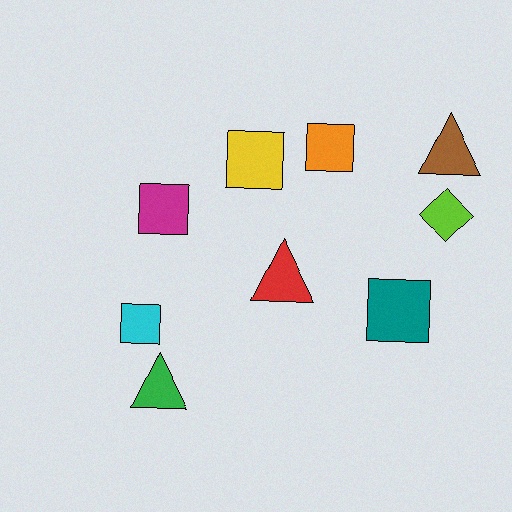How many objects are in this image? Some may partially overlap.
There are 9 objects.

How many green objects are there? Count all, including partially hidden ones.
There is 1 green object.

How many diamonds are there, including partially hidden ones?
There is 1 diamond.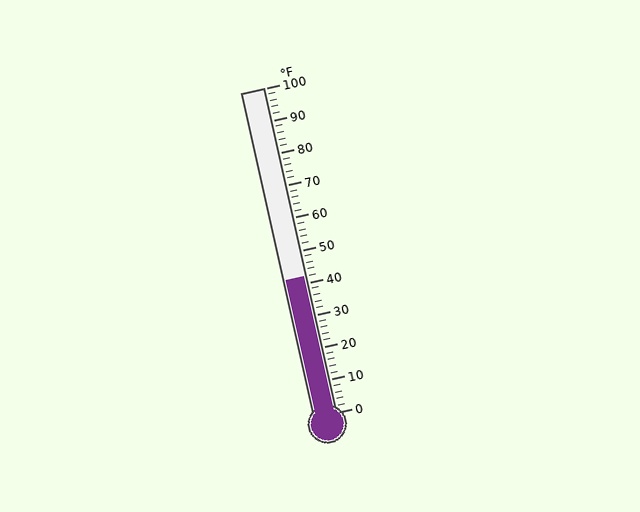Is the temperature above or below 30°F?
The temperature is above 30°F.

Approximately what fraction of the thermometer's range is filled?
The thermometer is filled to approximately 40% of its range.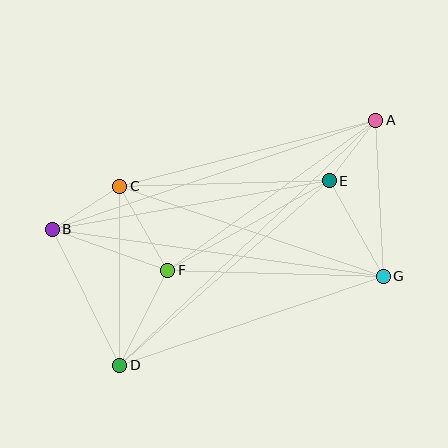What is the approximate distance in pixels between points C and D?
The distance between C and D is approximately 179 pixels.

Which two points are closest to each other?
Points A and E are closest to each other.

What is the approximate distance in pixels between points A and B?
The distance between A and B is approximately 342 pixels.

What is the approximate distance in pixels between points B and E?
The distance between B and E is approximately 282 pixels.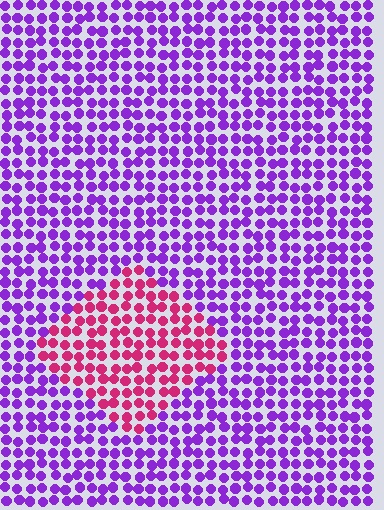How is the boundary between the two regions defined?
The boundary is defined purely by a slight shift in hue (about 57 degrees). Spacing, size, and orientation are identical on both sides.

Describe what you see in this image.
The image is filled with small purple elements in a uniform arrangement. A diamond-shaped region is visible where the elements are tinted to a slightly different hue, forming a subtle color boundary.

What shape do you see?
I see a diamond.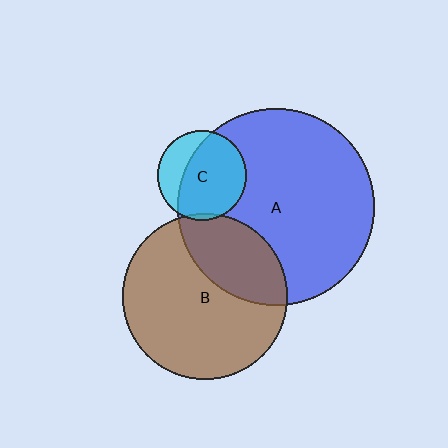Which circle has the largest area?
Circle A (blue).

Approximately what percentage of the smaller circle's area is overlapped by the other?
Approximately 30%.